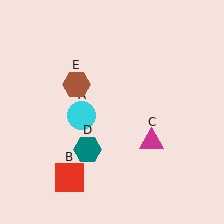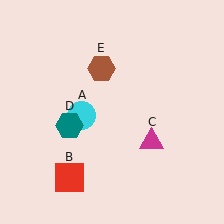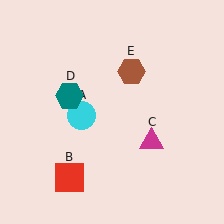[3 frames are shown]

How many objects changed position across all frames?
2 objects changed position: teal hexagon (object D), brown hexagon (object E).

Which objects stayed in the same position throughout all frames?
Cyan circle (object A) and red square (object B) and magenta triangle (object C) remained stationary.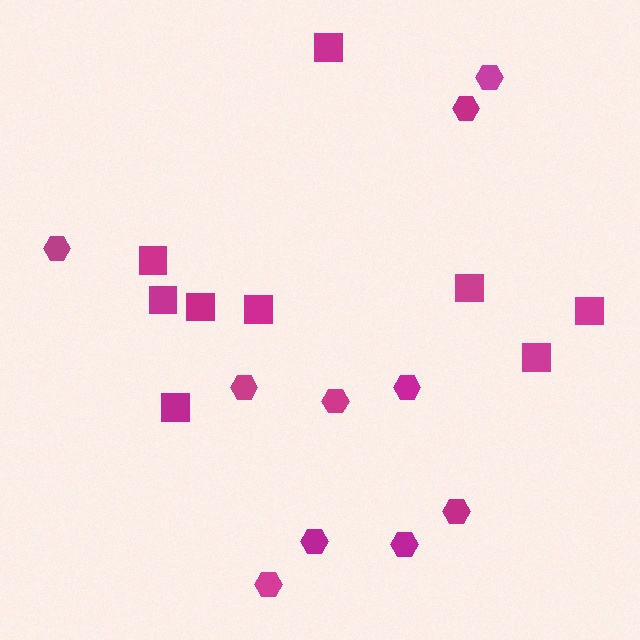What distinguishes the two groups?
There are 2 groups: one group of squares (9) and one group of hexagons (10).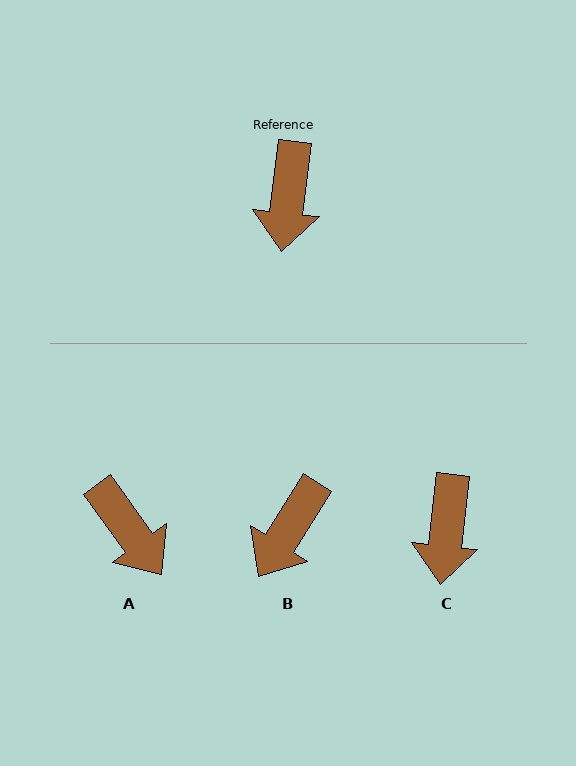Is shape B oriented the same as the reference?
No, it is off by about 25 degrees.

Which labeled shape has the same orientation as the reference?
C.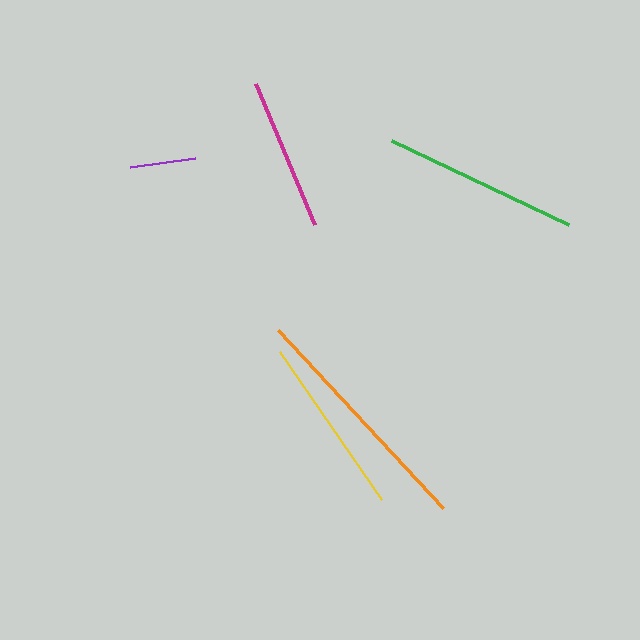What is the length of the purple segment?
The purple segment is approximately 66 pixels long.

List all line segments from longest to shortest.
From longest to shortest: orange, green, yellow, magenta, purple.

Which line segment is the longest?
The orange line is the longest at approximately 242 pixels.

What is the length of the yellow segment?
The yellow segment is approximately 179 pixels long.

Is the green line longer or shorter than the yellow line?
The green line is longer than the yellow line.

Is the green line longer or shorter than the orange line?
The orange line is longer than the green line.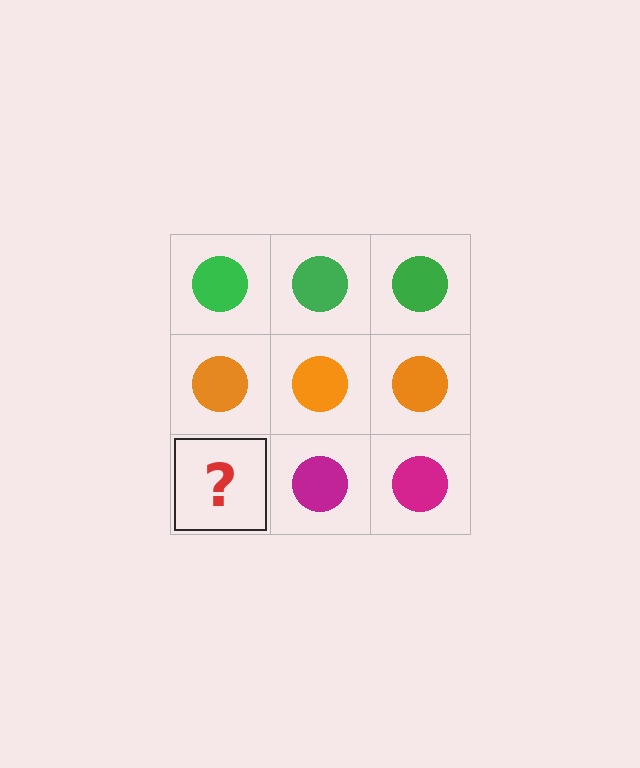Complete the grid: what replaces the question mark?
The question mark should be replaced with a magenta circle.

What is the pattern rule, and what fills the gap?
The rule is that each row has a consistent color. The gap should be filled with a magenta circle.